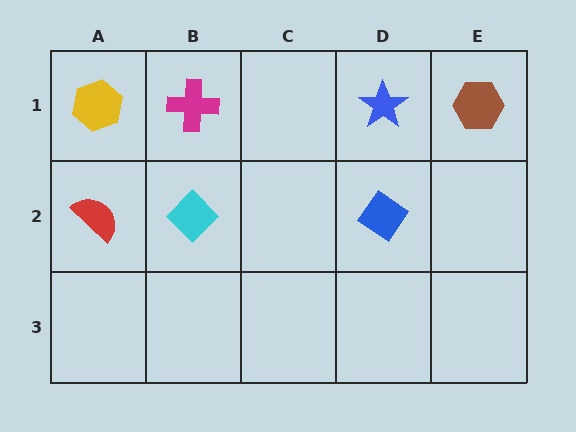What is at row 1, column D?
A blue star.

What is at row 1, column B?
A magenta cross.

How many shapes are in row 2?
3 shapes.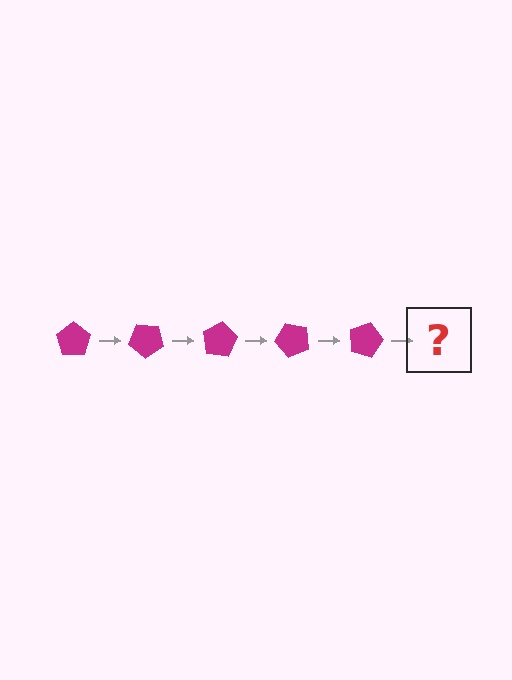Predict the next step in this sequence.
The next step is a magenta pentagon rotated 200 degrees.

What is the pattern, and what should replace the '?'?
The pattern is that the pentagon rotates 40 degrees each step. The '?' should be a magenta pentagon rotated 200 degrees.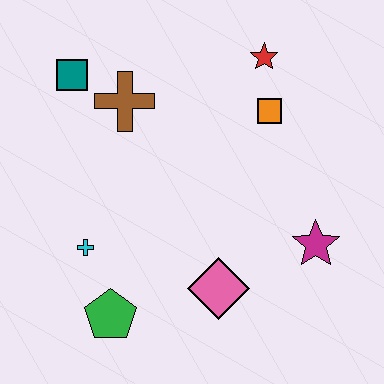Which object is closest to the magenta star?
The pink diamond is closest to the magenta star.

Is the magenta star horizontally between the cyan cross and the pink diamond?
No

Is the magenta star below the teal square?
Yes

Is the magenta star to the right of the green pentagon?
Yes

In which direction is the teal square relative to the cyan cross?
The teal square is above the cyan cross.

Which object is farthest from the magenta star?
The teal square is farthest from the magenta star.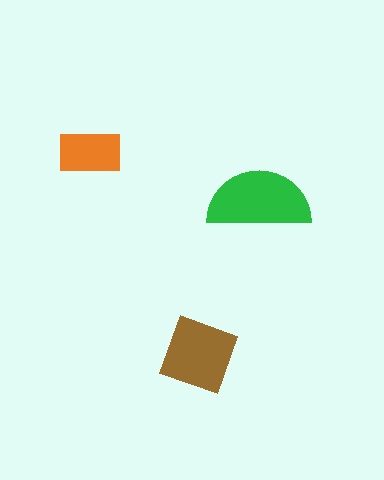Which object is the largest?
The green semicircle.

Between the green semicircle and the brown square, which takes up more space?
The green semicircle.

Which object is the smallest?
The orange rectangle.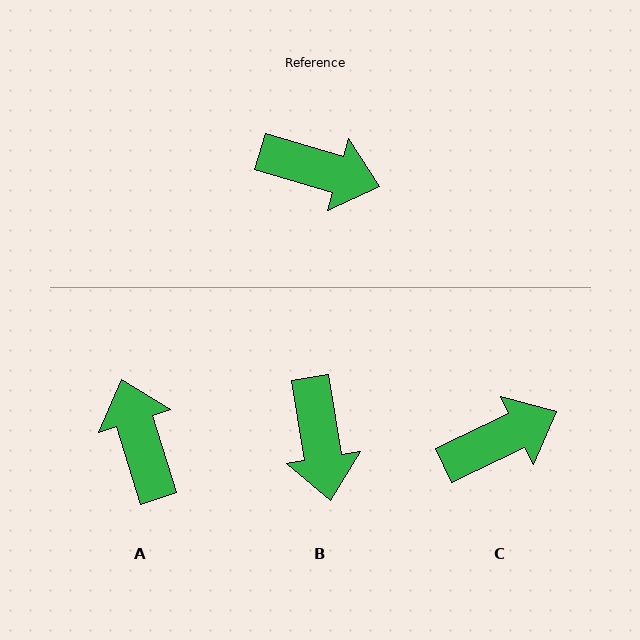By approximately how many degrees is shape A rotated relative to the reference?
Approximately 124 degrees counter-clockwise.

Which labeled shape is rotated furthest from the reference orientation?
A, about 124 degrees away.